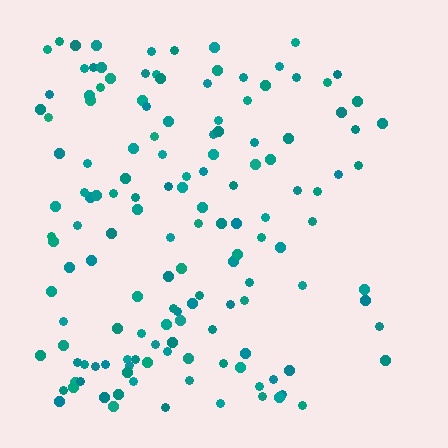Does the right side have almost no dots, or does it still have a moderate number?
Still a moderate number, just noticeably fewer than the left.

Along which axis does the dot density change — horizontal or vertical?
Horizontal.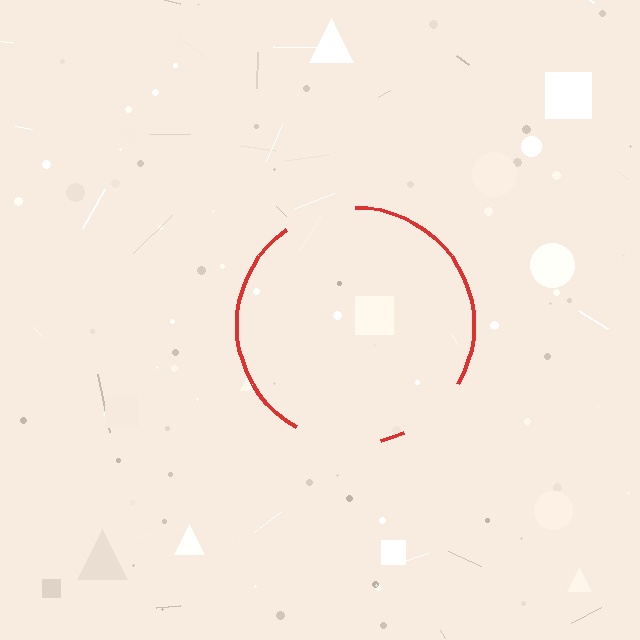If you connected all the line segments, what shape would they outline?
They would outline a circle.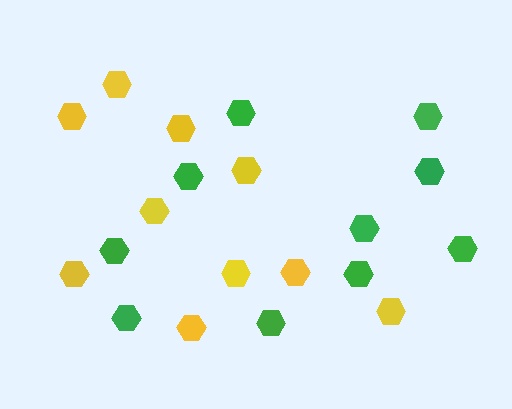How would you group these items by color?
There are 2 groups: one group of green hexagons (10) and one group of yellow hexagons (10).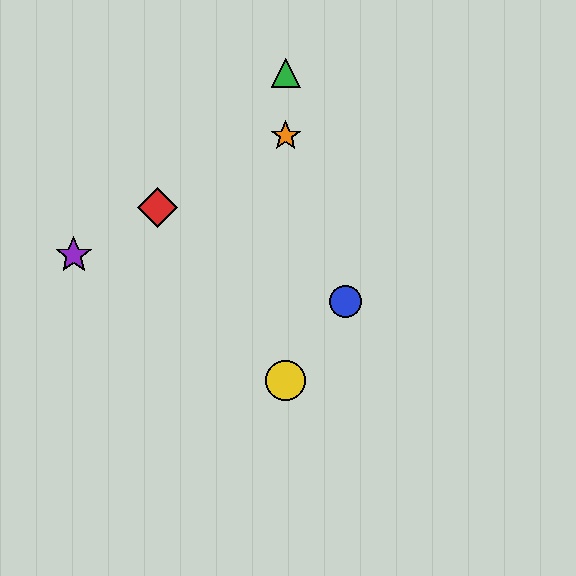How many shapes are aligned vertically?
3 shapes (the green triangle, the yellow circle, the orange star) are aligned vertically.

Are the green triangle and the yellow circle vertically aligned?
Yes, both are at x≈286.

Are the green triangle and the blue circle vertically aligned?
No, the green triangle is at x≈286 and the blue circle is at x≈345.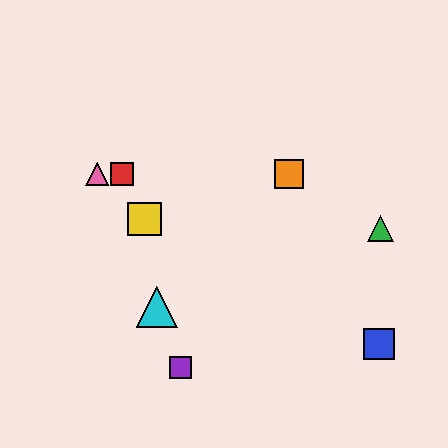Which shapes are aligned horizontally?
The red square, the orange square, the pink triangle are aligned horizontally.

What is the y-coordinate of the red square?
The red square is at y≈174.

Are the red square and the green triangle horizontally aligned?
No, the red square is at y≈174 and the green triangle is at y≈229.